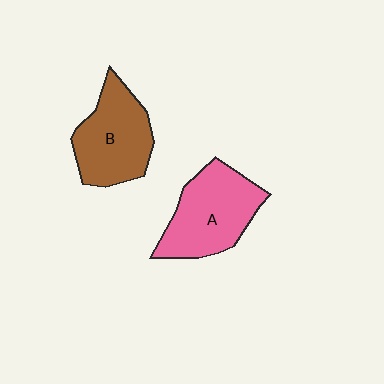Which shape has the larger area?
Shape A (pink).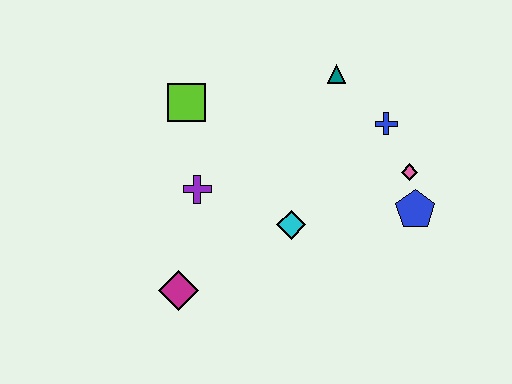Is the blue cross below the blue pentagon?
No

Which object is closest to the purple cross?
The lime square is closest to the purple cross.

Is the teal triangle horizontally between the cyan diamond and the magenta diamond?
No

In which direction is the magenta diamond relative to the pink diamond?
The magenta diamond is to the left of the pink diamond.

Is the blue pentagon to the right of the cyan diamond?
Yes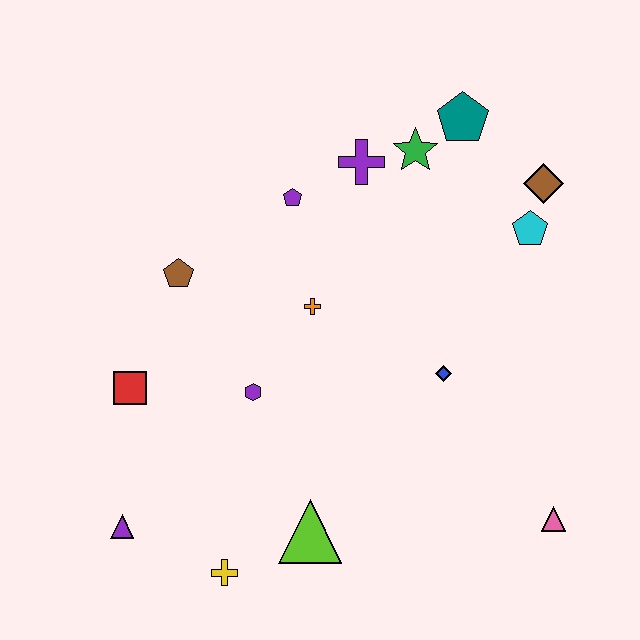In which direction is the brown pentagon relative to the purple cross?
The brown pentagon is to the left of the purple cross.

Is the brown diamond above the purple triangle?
Yes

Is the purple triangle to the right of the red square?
No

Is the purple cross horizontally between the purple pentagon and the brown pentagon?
No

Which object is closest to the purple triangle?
The yellow cross is closest to the purple triangle.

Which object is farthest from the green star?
The purple triangle is farthest from the green star.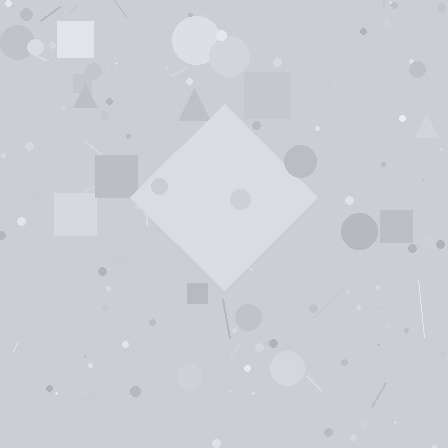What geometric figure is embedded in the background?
A diamond is embedded in the background.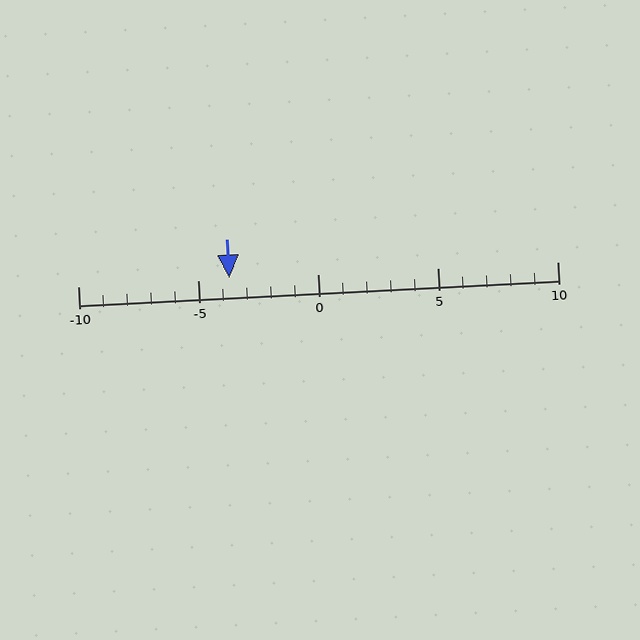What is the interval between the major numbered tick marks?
The major tick marks are spaced 5 units apart.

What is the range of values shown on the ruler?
The ruler shows values from -10 to 10.